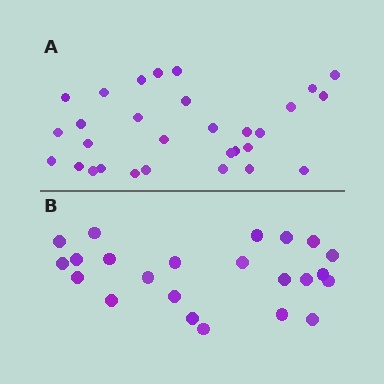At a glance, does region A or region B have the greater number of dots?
Region A (the top region) has more dots.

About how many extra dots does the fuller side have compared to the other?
Region A has roughly 8 or so more dots than region B.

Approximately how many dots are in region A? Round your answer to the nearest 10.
About 30 dots.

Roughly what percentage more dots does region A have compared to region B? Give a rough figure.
About 30% more.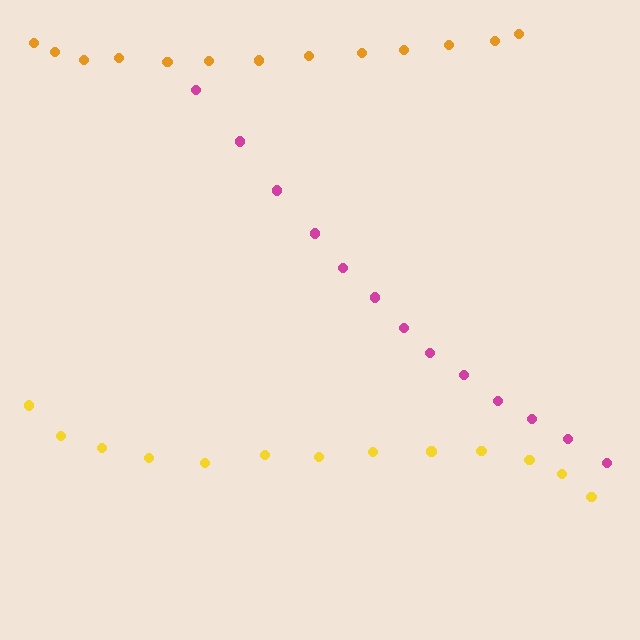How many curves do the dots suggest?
There are 3 distinct paths.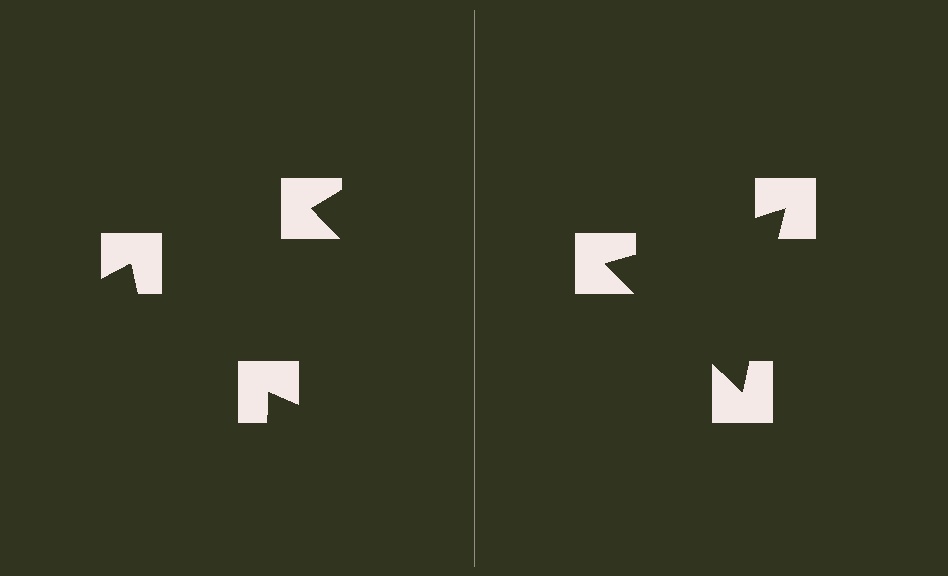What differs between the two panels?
The notched squares are positioned identically on both sides; only the wedge orientations differ. On the right they align to a triangle; on the left they are misaligned.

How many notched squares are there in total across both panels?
6 — 3 on each side.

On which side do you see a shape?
An illusory triangle appears on the right side. On the left side the wedge cuts are rotated, so no coherent shape forms.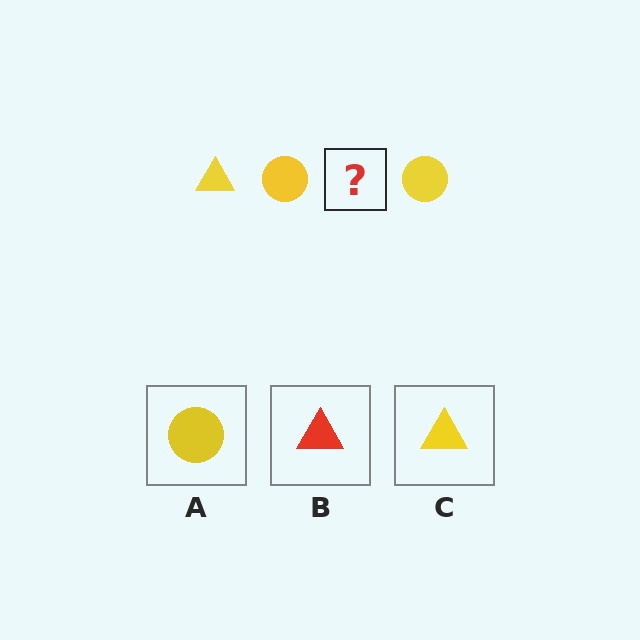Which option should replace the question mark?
Option C.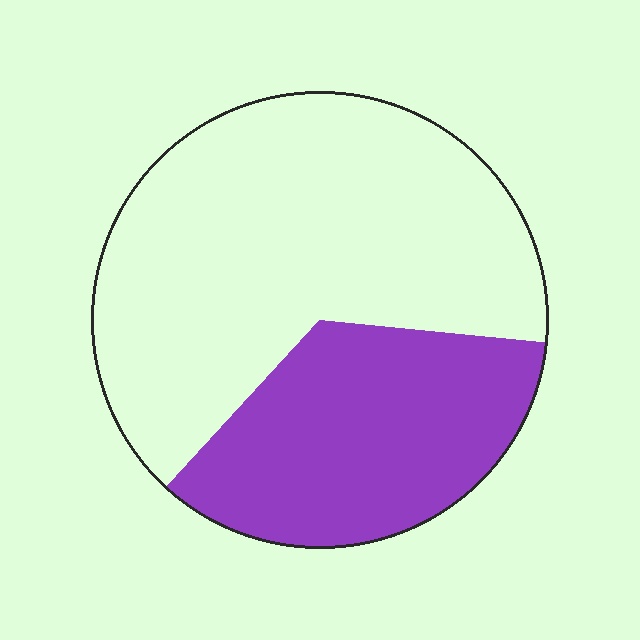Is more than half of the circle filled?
No.